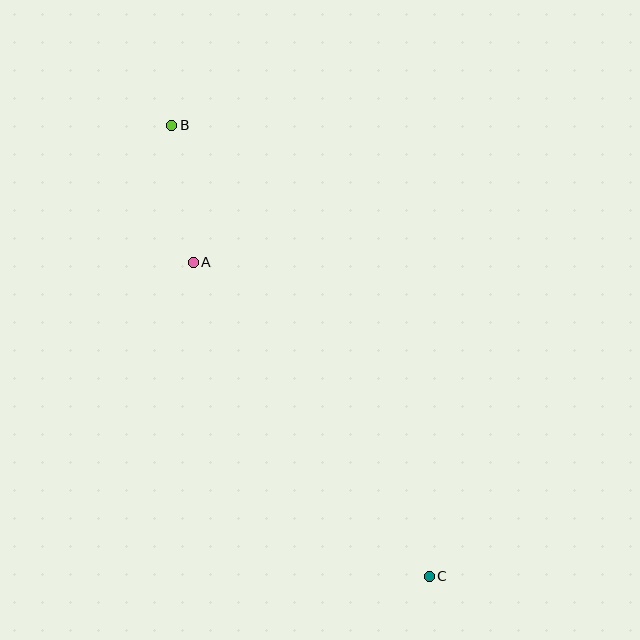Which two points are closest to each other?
Points A and B are closest to each other.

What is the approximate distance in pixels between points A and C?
The distance between A and C is approximately 393 pixels.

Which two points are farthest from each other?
Points B and C are farthest from each other.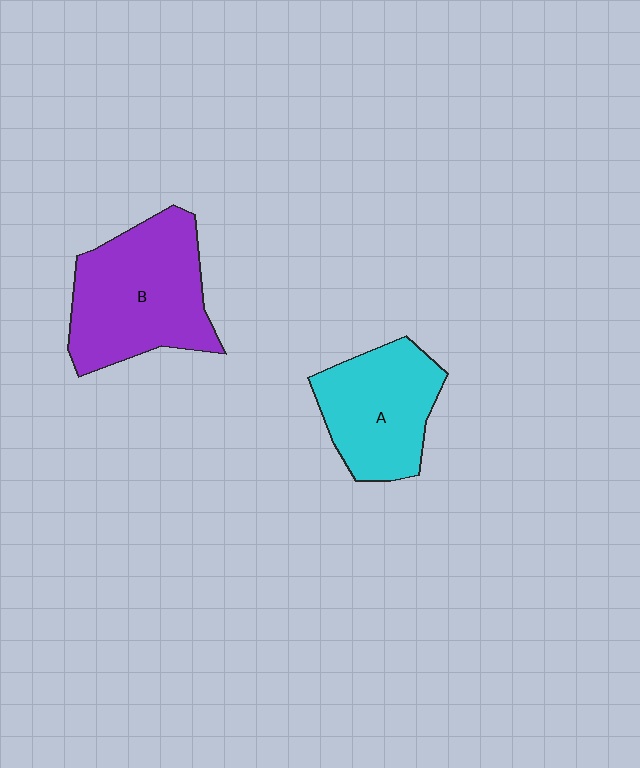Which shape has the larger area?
Shape B (purple).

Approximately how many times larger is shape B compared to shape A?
Approximately 1.3 times.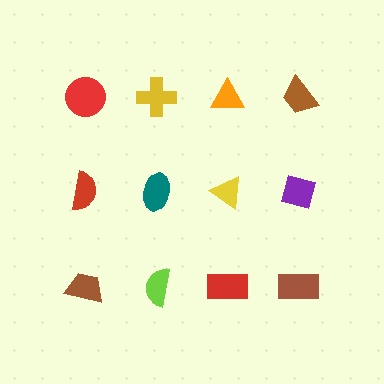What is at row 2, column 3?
A yellow triangle.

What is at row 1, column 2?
A yellow cross.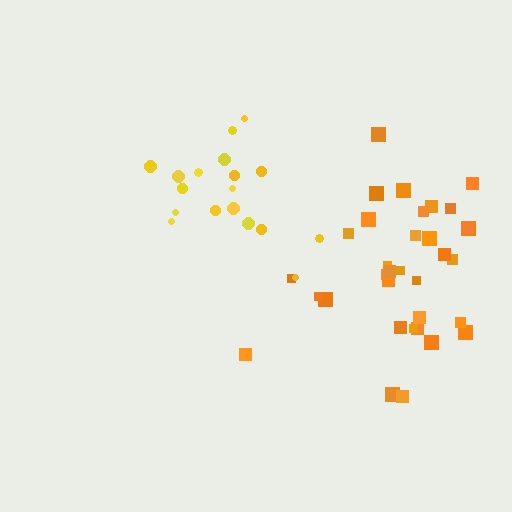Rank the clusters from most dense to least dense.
orange, yellow.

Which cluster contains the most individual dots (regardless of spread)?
Orange (34).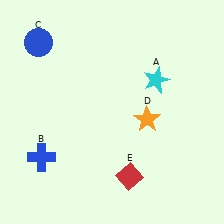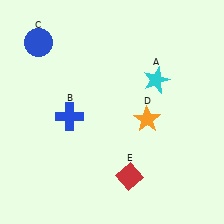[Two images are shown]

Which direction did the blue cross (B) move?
The blue cross (B) moved up.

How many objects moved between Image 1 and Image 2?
1 object moved between the two images.